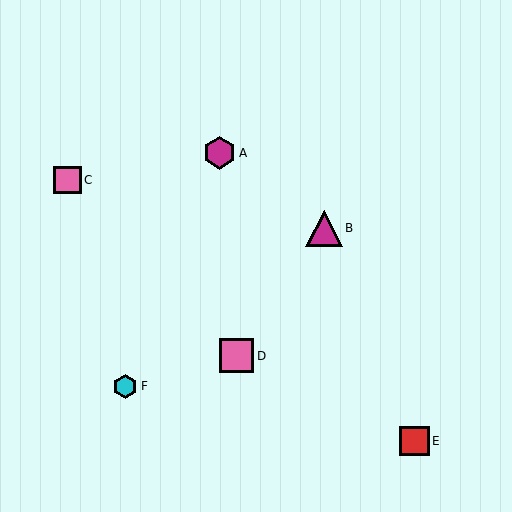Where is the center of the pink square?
The center of the pink square is at (237, 356).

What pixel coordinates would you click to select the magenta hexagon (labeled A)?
Click at (220, 153) to select the magenta hexagon A.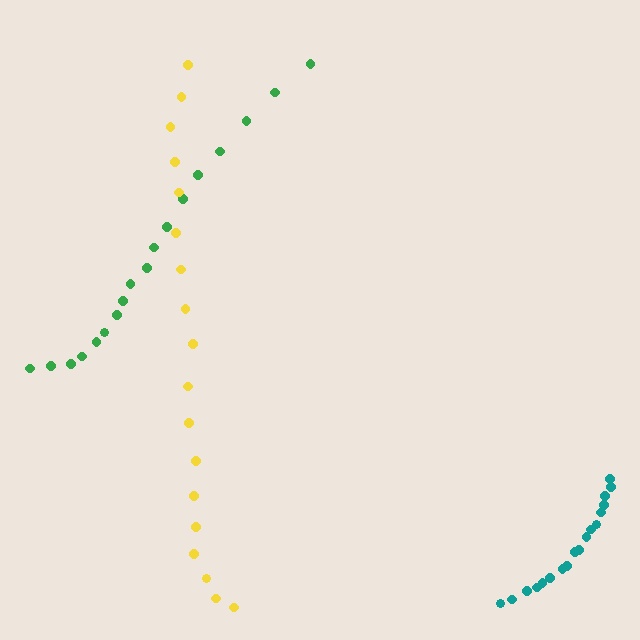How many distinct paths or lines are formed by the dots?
There are 3 distinct paths.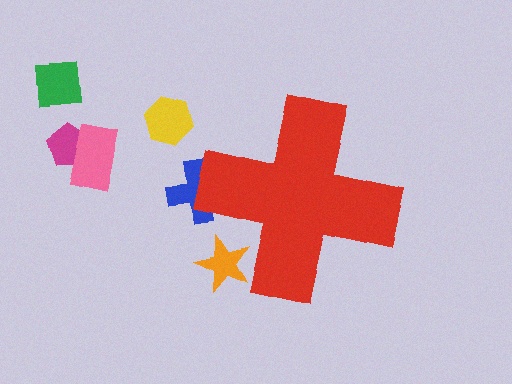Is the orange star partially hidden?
Yes, the orange star is partially hidden behind the red cross.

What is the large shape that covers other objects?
A red cross.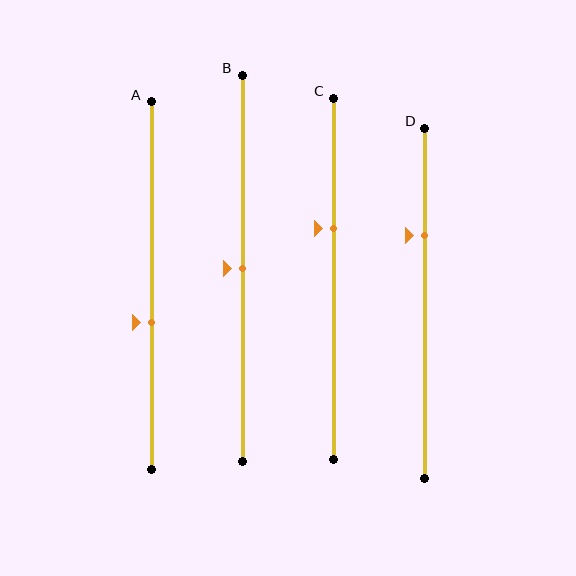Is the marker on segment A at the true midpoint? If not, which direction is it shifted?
No, the marker on segment A is shifted downward by about 10% of the segment length.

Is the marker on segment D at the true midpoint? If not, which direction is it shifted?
No, the marker on segment D is shifted upward by about 20% of the segment length.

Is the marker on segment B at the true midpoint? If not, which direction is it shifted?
Yes, the marker on segment B is at the true midpoint.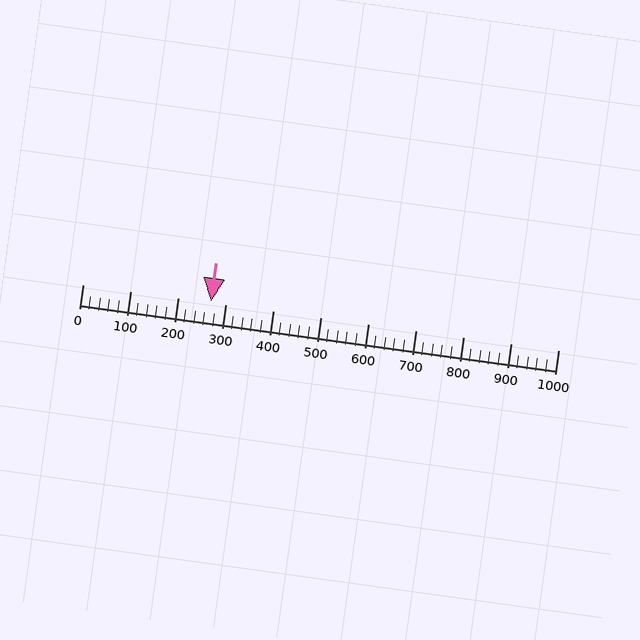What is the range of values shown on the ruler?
The ruler shows values from 0 to 1000.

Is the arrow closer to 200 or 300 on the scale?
The arrow is closer to 300.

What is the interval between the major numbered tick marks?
The major tick marks are spaced 100 units apart.